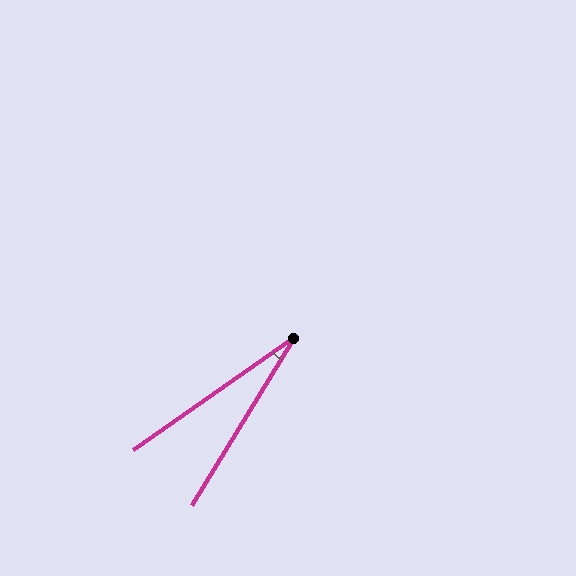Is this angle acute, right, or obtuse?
It is acute.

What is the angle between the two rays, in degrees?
Approximately 24 degrees.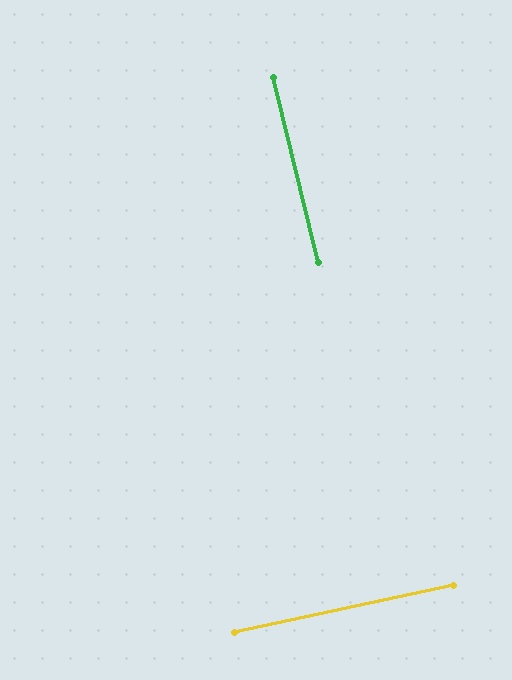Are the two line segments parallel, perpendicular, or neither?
Perpendicular — they meet at approximately 88°.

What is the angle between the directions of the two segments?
Approximately 88 degrees.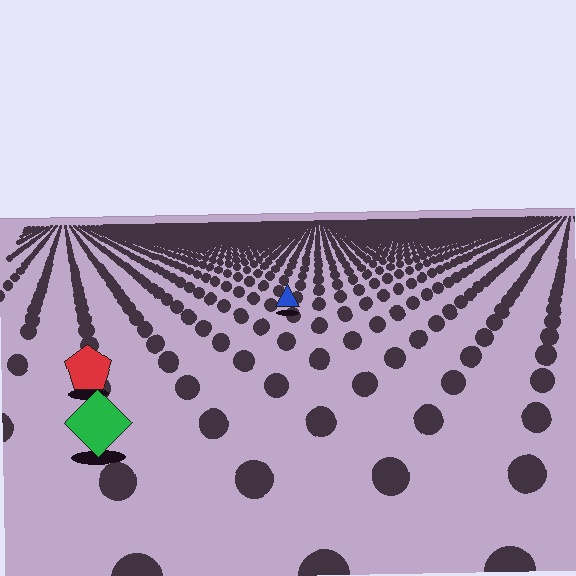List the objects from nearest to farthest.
From nearest to farthest: the green diamond, the red pentagon, the blue triangle.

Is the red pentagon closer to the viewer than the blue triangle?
Yes. The red pentagon is closer — you can tell from the texture gradient: the ground texture is coarser near it.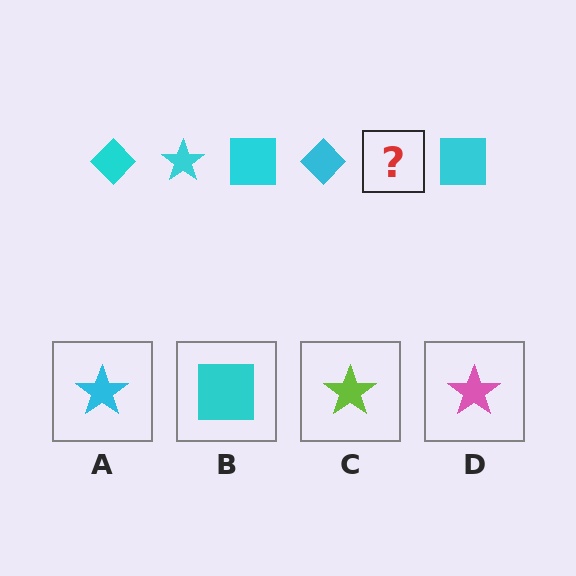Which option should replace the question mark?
Option A.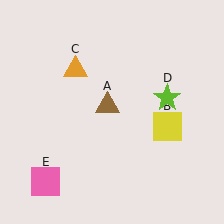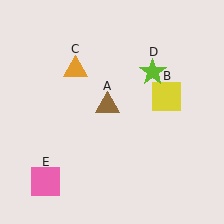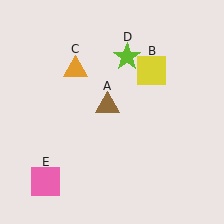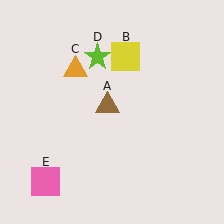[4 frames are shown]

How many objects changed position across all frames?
2 objects changed position: yellow square (object B), lime star (object D).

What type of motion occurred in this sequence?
The yellow square (object B), lime star (object D) rotated counterclockwise around the center of the scene.